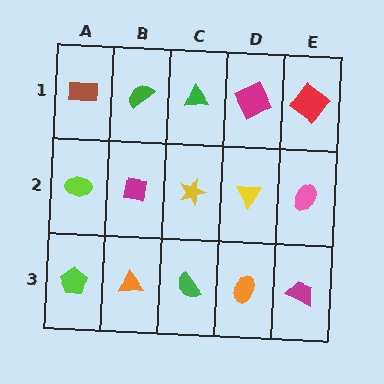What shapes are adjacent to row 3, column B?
A magenta square (row 2, column B), a lime pentagon (row 3, column A), a green semicircle (row 3, column C).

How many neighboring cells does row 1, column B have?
3.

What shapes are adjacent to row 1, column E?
A pink ellipse (row 2, column E), a magenta square (row 1, column D).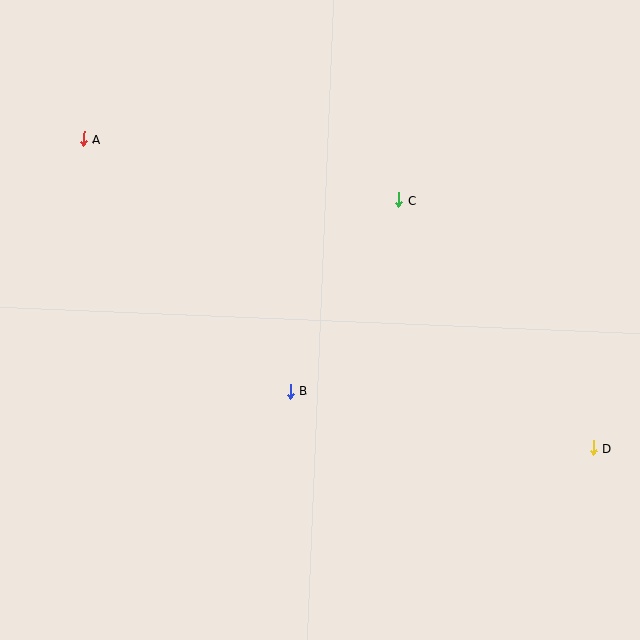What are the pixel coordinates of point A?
Point A is at (83, 139).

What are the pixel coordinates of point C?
Point C is at (399, 200).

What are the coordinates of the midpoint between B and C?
The midpoint between B and C is at (345, 295).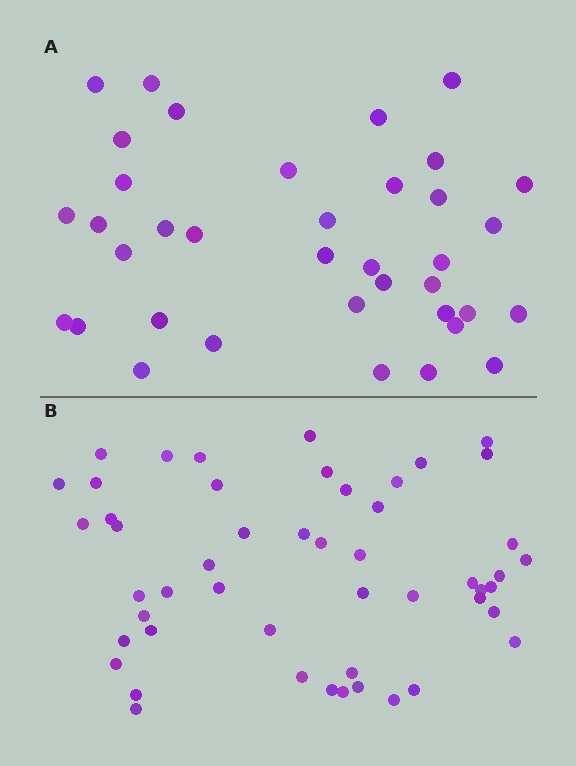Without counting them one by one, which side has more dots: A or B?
Region B (the bottom region) has more dots.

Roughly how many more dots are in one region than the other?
Region B has approximately 15 more dots than region A.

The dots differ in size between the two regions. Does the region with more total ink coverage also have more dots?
No. Region A has more total ink coverage because its dots are larger, but region B actually contains more individual dots. Total area can be misleading — the number of items is what matters here.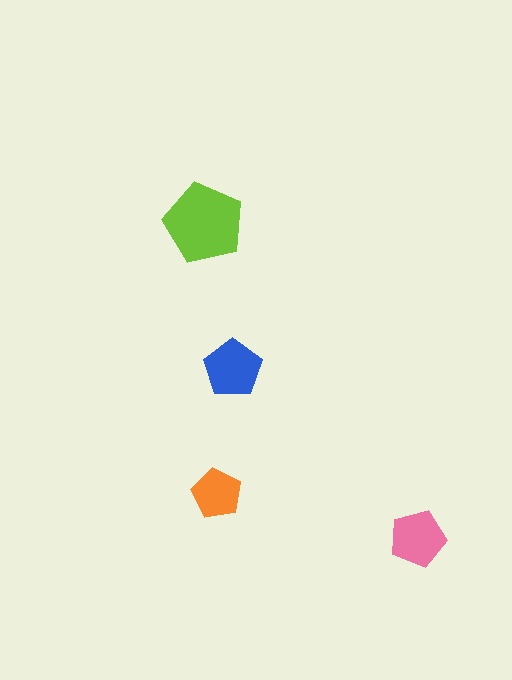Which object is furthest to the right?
The pink pentagon is rightmost.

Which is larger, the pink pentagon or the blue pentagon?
The blue one.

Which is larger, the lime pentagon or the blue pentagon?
The lime one.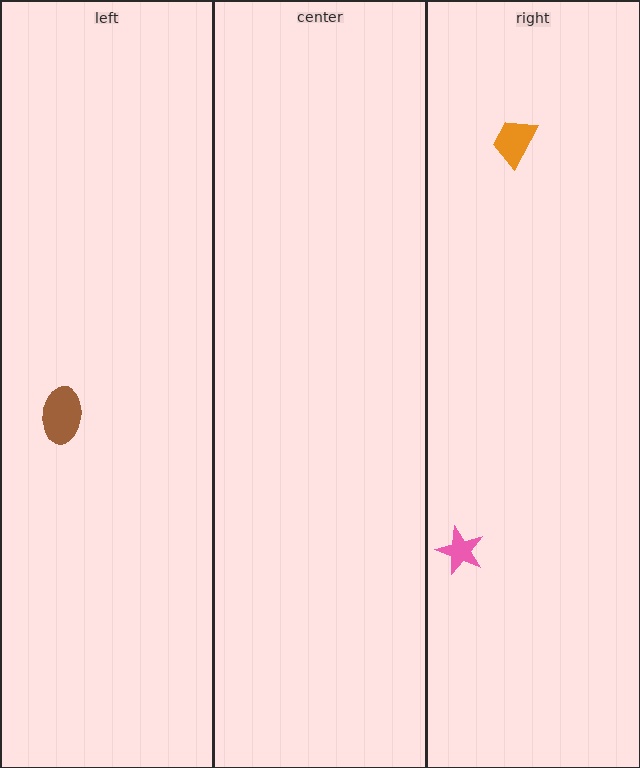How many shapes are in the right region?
2.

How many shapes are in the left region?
1.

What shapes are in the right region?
The pink star, the orange trapezoid.